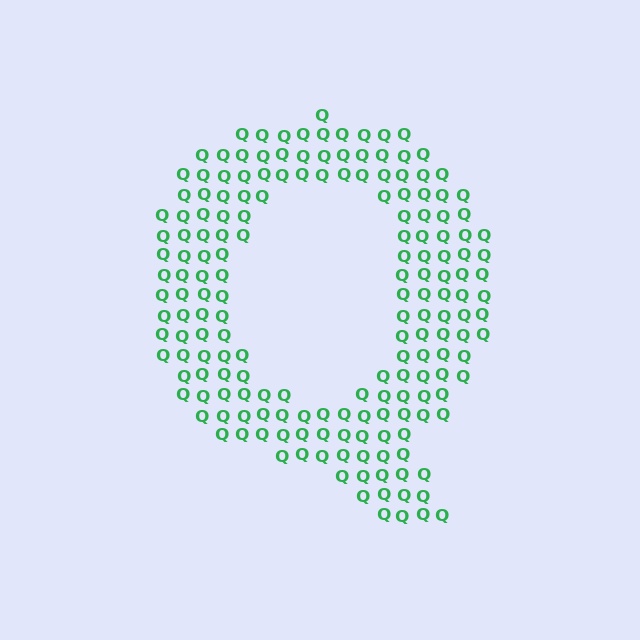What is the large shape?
The large shape is the letter Q.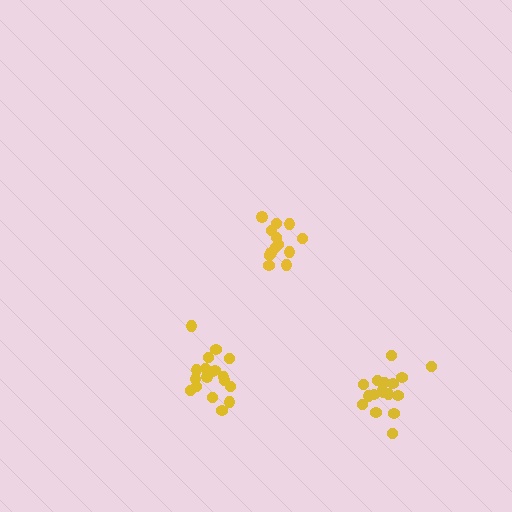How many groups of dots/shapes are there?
There are 3 groups.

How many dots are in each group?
Group 1: 13 dots, Group 2: 18 dots, Group 3: 17 dots (48 total).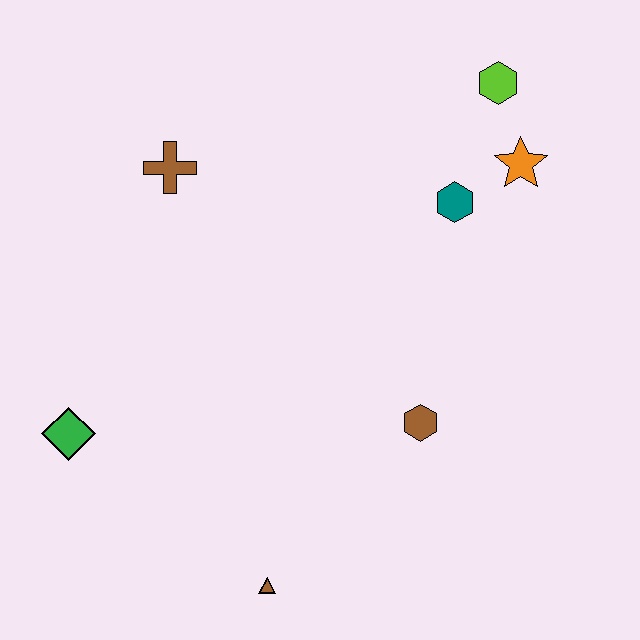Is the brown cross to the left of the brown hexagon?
Yes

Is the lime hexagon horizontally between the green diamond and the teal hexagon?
No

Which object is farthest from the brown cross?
The brown triangle is farthest from the brown cross.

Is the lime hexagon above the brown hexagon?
Yes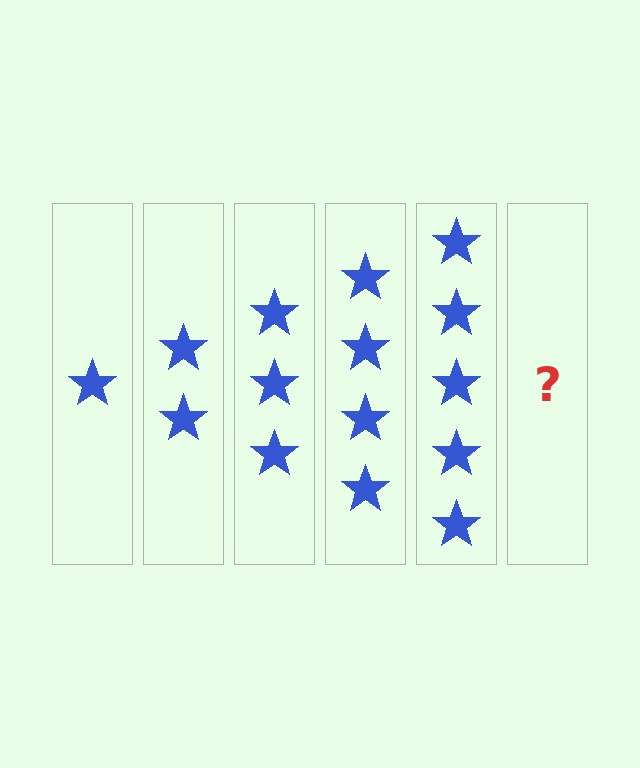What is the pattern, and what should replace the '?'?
The pattern is that each step adds one more star. The '?' should be 6 stars.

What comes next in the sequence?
The next element should be 6 stars.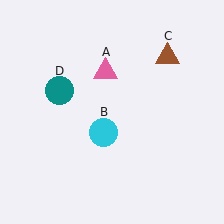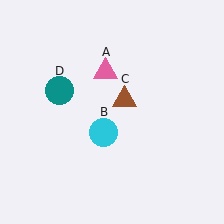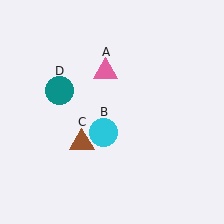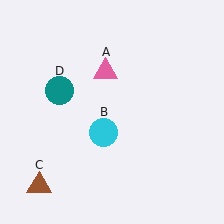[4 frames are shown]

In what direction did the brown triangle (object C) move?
The brown triangle (object C) moved down and to the left.